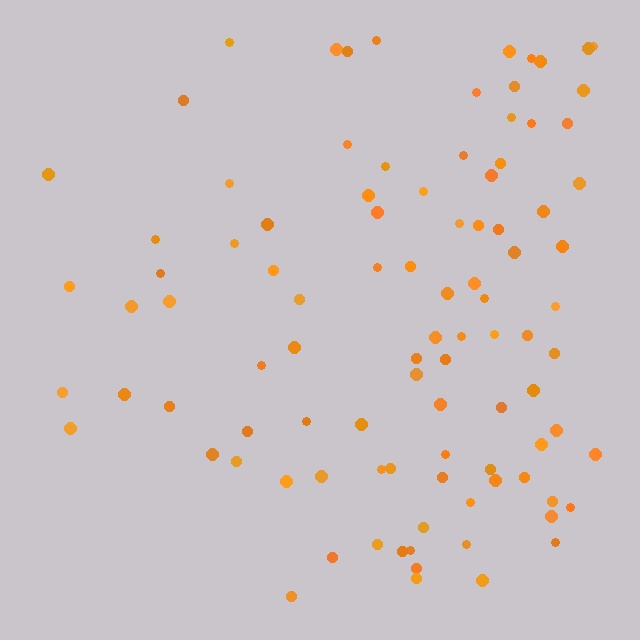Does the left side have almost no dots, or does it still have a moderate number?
Still a moderate number, just noticeably fewer than the right.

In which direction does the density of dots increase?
From left to right, with the right side densest.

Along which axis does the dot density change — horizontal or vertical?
Horizontal.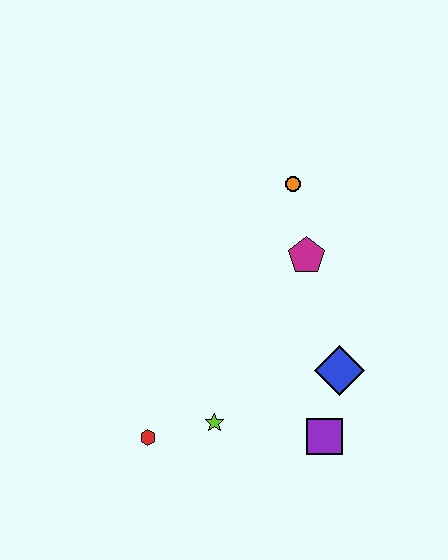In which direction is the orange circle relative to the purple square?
The orange circle is above the purple square.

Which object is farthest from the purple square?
The orange circle is farthest from the purple square.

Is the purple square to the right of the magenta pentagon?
Yes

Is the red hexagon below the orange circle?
Yes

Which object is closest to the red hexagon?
The lime star is closest to the red hexagon.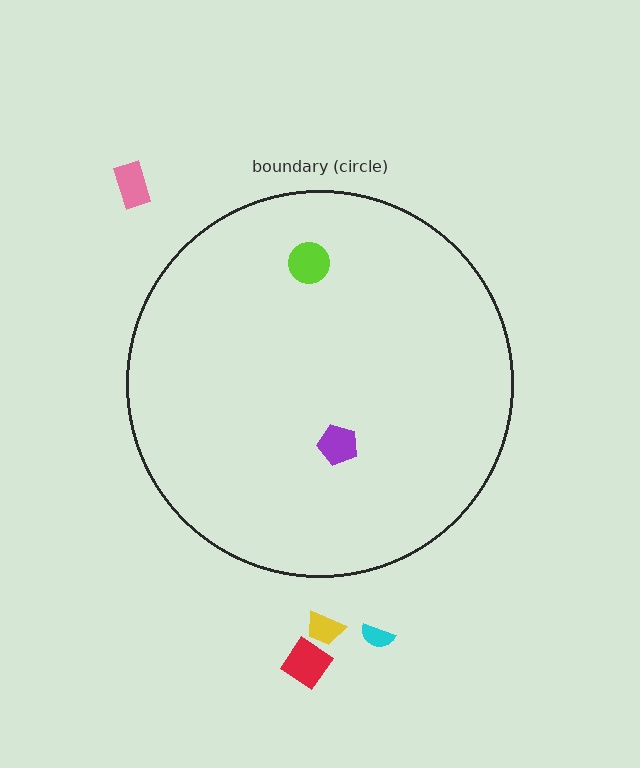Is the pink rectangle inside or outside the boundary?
Outside.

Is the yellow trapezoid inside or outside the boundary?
Outside.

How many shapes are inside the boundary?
2 inside, 4 outside.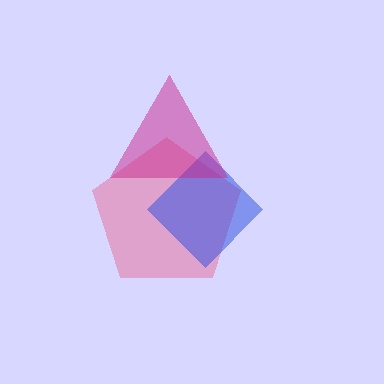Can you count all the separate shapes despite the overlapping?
Yes, there are 3 separate shapes.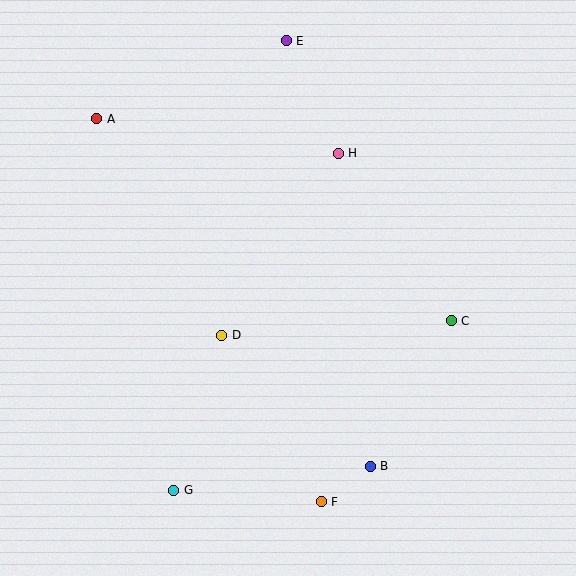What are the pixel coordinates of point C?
Point C is at (451, 321).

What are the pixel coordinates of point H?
Point H is at (338, 153).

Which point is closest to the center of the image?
Point D at (222, 335) is closest to the center.